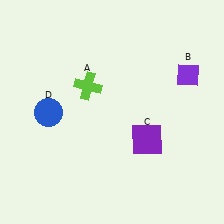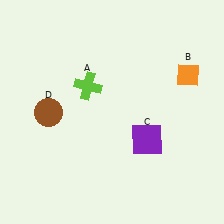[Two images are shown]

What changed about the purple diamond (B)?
In Image 1, B is purple. In Image 2, it changed to orange.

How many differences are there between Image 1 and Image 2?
There are 2 differences between the two images.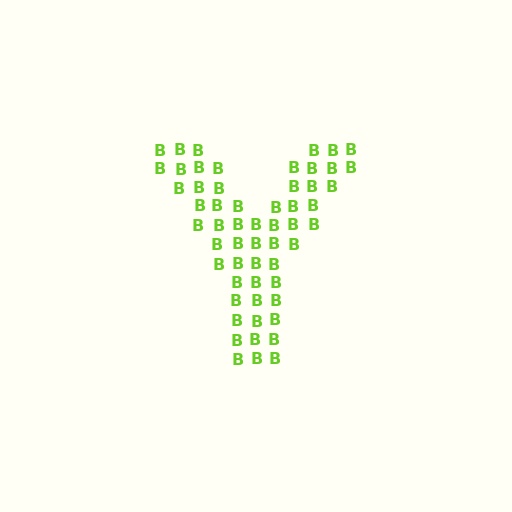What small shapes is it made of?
It is made of small letter B's.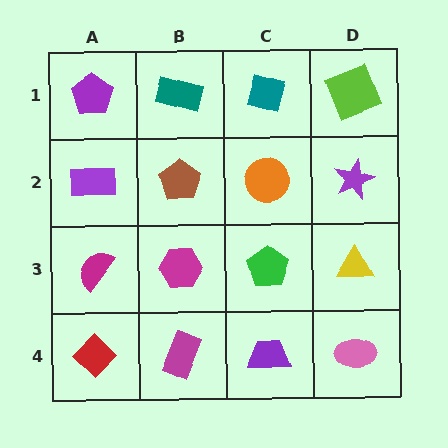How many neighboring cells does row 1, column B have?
3.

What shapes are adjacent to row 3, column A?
A purple rectangle (row 2, column A), a red diamond (row 4, column A), a magenta hexagon (row 3, column B).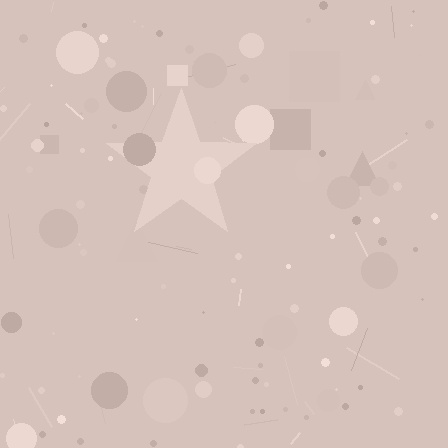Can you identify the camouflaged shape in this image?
The camouflaged shape is a star.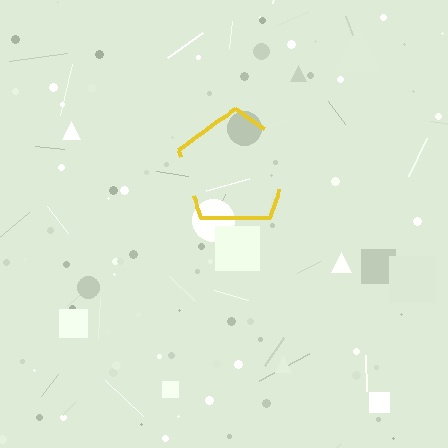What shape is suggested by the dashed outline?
The dashed outline suggests a pentagon.